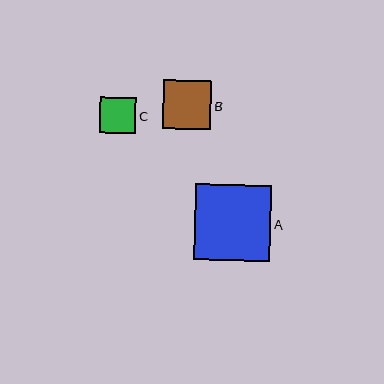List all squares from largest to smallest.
From largest to smallest: A, B, C.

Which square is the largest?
Square A is the largest with a size of approximately 76 pixels.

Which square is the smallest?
Square C is the smallest with a size of approximately 36 pixels.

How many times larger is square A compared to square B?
Square A is approximately 1.6 times the size of square B.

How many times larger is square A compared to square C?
Square A is approximately 2.1 times the size of square C.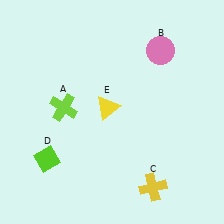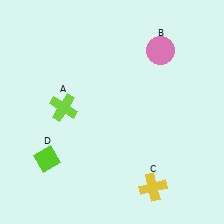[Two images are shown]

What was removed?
The yellow triangle (E) was removed in Image 2.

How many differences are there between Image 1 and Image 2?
There is 1 difference between the two images.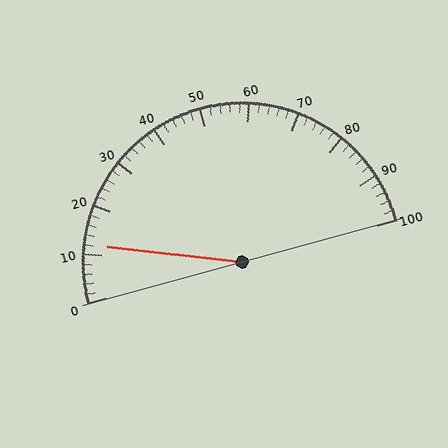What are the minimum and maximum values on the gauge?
The gauge ranges from 0 to 100.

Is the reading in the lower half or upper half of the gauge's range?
The reading is in the lower half of the range (0 to 100).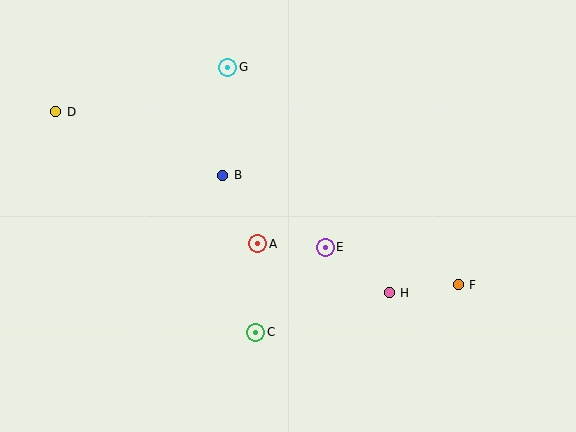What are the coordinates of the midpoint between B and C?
The midpoint between B and C is at (239, 254).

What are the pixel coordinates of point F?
Point F is at (458, 285).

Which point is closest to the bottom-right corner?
Point F is closest to the bottom-right corner.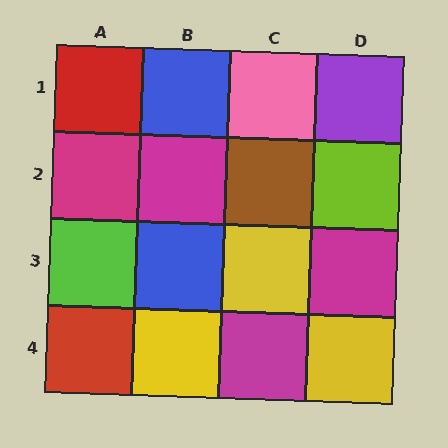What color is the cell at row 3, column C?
Yellow.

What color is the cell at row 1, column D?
Purple.